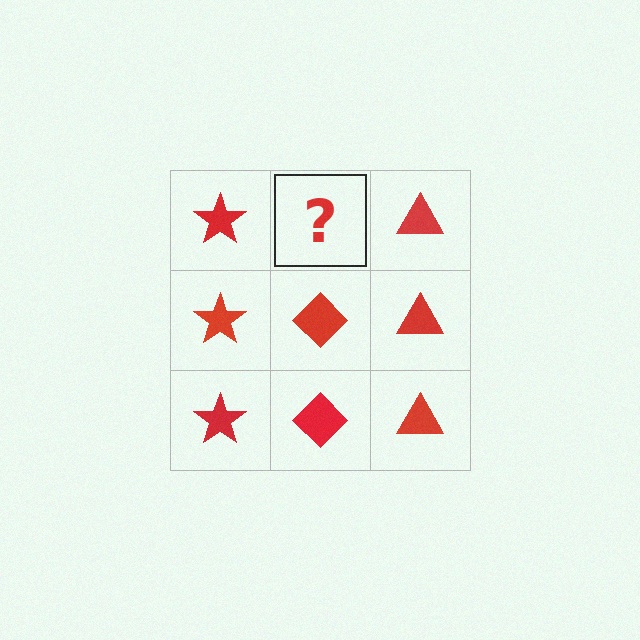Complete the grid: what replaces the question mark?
The question mark should be replaced with a red diamond.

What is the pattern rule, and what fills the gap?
The rule is that each column has a consistent shape. The gap should be filled with a red diamond.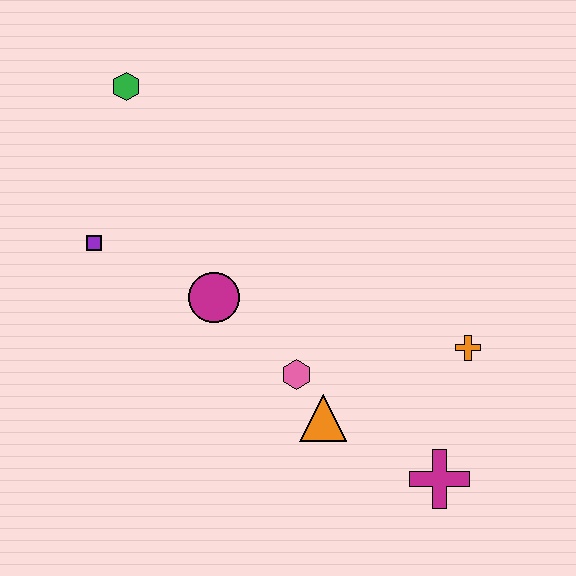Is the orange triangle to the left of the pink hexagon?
No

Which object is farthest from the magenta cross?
The green hexagon is farthest from the magenta cross.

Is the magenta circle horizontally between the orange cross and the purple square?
Yes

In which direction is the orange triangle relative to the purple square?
The orange triangle is to the right of the purple square.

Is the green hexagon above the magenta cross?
Yes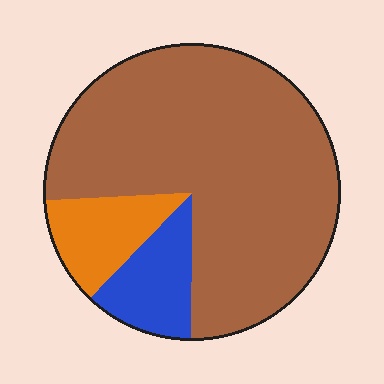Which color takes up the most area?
Brown, at roughly 75%.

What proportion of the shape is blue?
Blue covers 12% of the shape.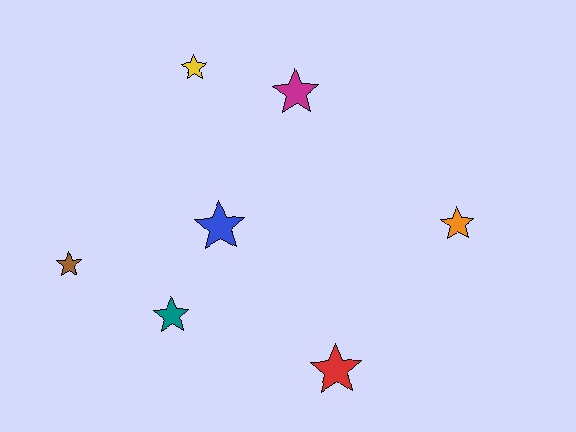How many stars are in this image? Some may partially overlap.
There are 7 stars.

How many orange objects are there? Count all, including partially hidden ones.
There is 1 orange object.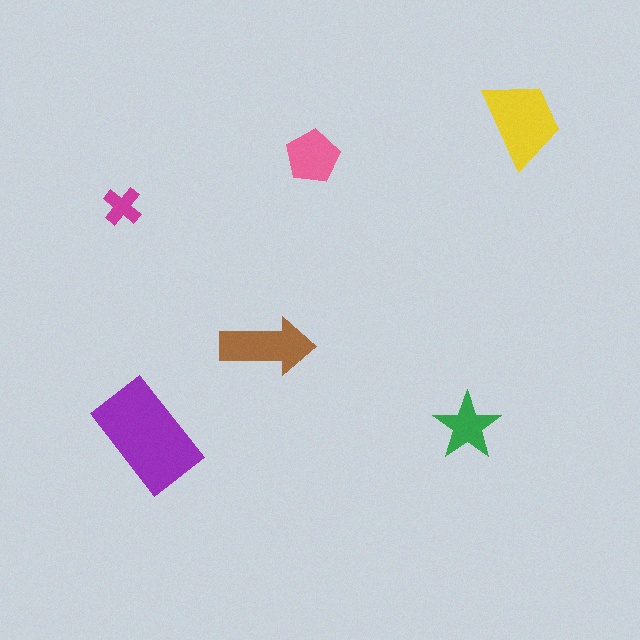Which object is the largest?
The purple rectangle.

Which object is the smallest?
The magenta cross.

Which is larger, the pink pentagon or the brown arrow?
The brown arrow.